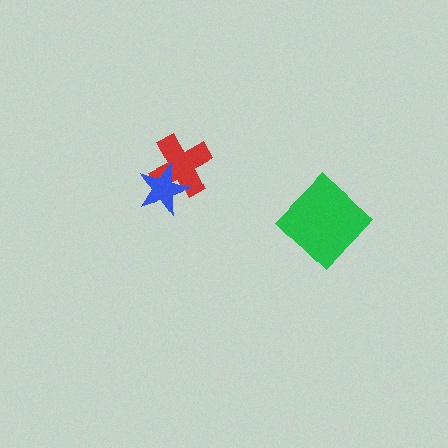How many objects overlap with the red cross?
1 object overlaps with the red cross.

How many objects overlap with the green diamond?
0 objects overlap with the green diamond.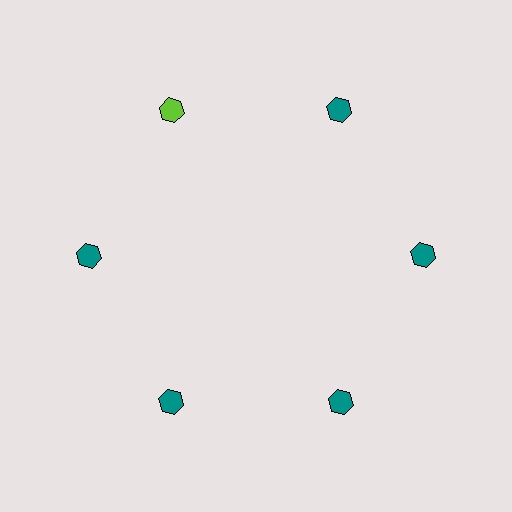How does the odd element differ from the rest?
It has a different color: lime instead of teal.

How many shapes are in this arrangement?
There are 6 shapes arranged in a ring pattern.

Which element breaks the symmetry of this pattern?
The lime hexagon at roughly the 11 o'clock position breaks the symmetry. All other shapes are teal hexagons.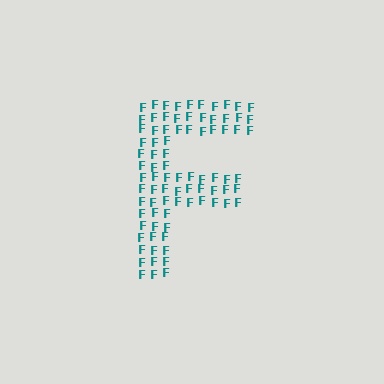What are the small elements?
The small elements are letter F's.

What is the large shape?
The large shape is the letter F.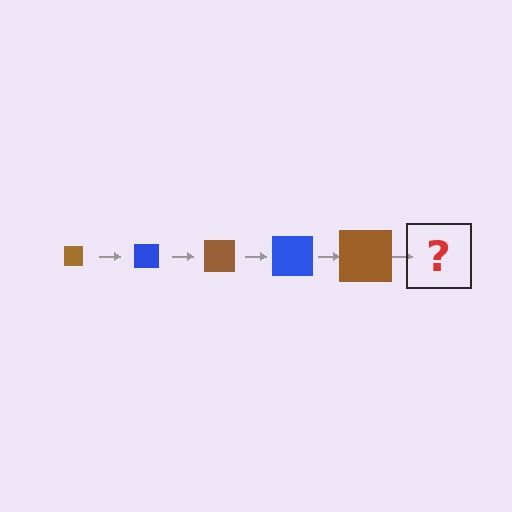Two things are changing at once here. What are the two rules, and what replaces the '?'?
The two rules are that the square grows larger each step and the color cycles through brown and blue. The '?' should be a blue square, larger than the previous one.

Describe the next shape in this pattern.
It should be a blue square, larger than the previous one.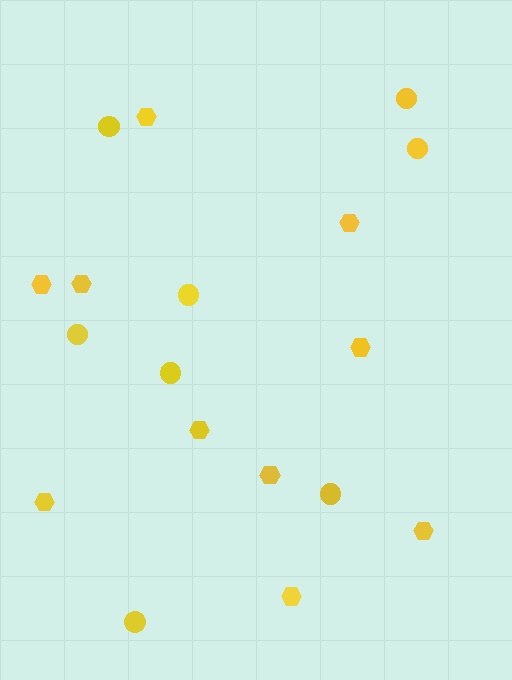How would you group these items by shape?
There are 2 groups: one group of circles (8) and one group of hexagons (10).